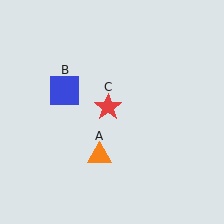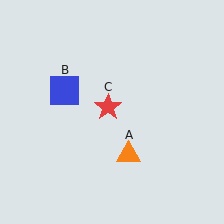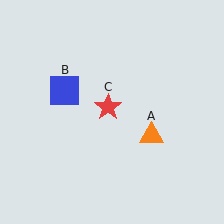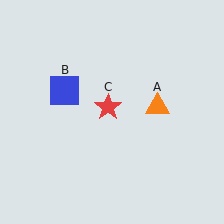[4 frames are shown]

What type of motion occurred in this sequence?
The orange triangle (object A) rotated counterclockwise around the center of the scene.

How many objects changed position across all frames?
1 object changed position: orange triangle (object A).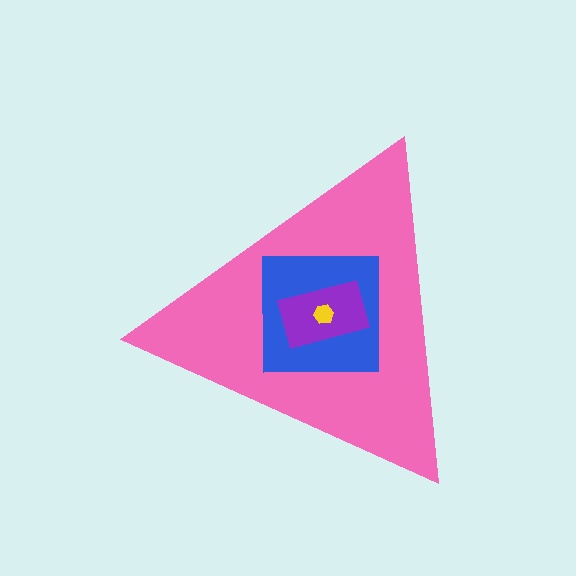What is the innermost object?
The yellow hexagon.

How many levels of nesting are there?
4.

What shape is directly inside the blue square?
The purple rectangle.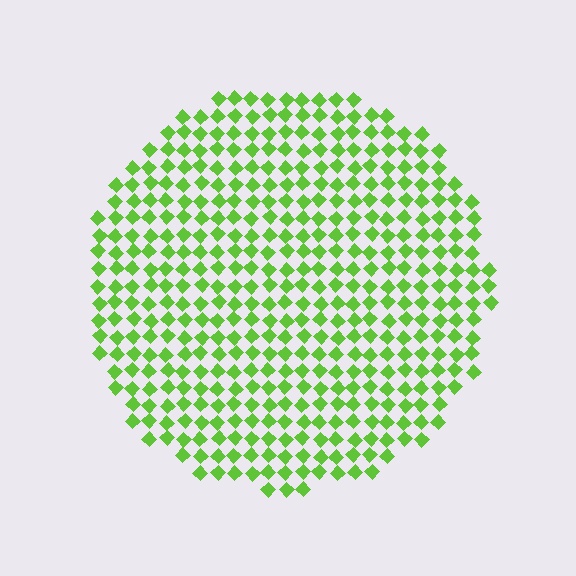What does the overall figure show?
The overall figure shows a circle.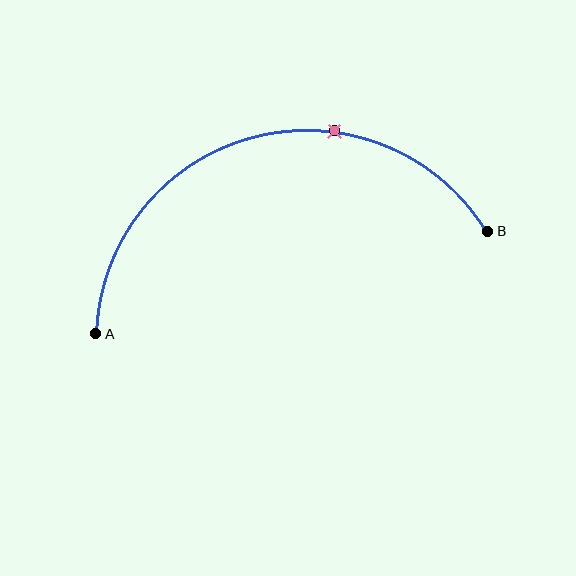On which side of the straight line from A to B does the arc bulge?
The arc bulges above the straight line connecting A and B.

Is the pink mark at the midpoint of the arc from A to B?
No. The pink mark lies on the arc but is closer to endpoint B. The arc midpoint would be at the point on the curve equidistant along the arc from both A and B.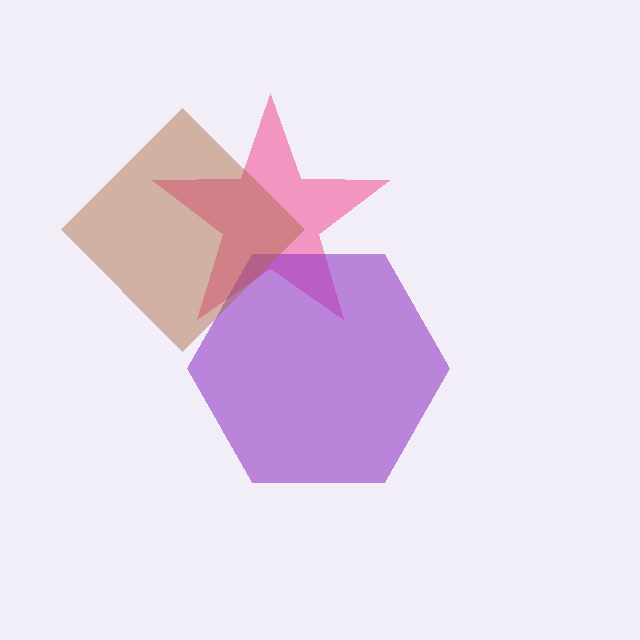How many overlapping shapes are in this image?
There are 3 overlapping shapes in the image.